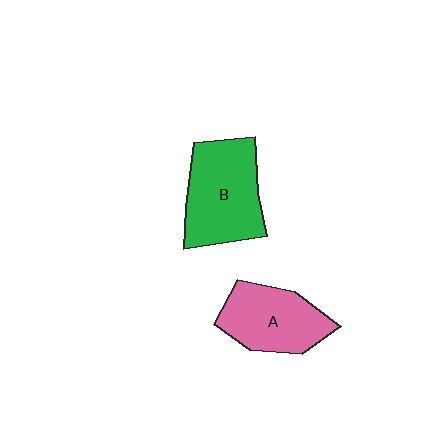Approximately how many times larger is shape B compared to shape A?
Approximately 1.2 times.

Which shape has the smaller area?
Shape A (pink).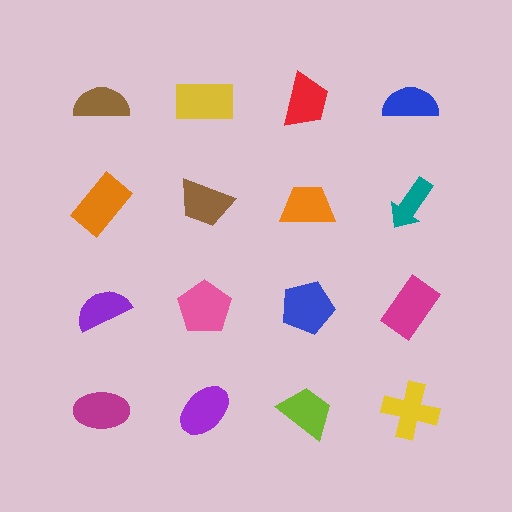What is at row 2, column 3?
An orange trapezoid.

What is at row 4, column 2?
A purple ellipse.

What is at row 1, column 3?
A red trapezoid.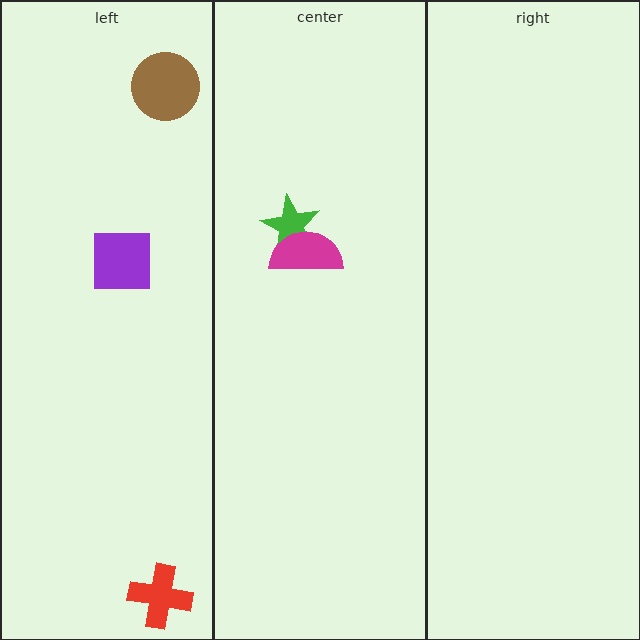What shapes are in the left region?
The purple square, the red cross, the brown circle.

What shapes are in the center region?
The green star, the magenta semicircle.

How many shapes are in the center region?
2.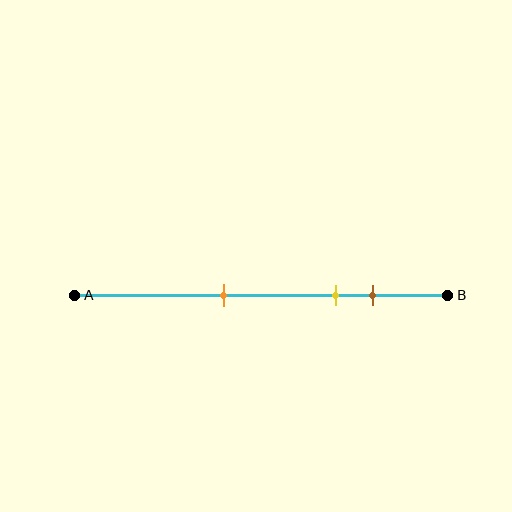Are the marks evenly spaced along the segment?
No, the marks are not evenly spaced.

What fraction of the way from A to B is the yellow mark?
The yellow mark is approximately 70% (0.7) of the way from A to B.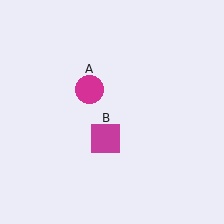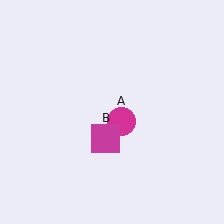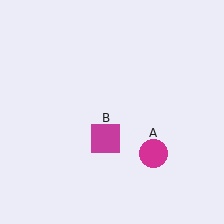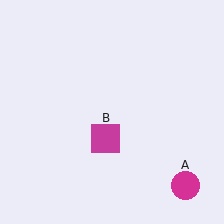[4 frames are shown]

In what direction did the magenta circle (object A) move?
The magenta circle (object A) moved down and to the right.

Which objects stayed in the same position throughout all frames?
Magenta square (object B) remained stationary.